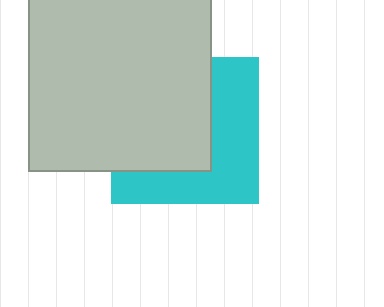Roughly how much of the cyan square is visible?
About half of it is visible (roughly 47%).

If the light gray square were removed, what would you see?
You would see the complete cyan square.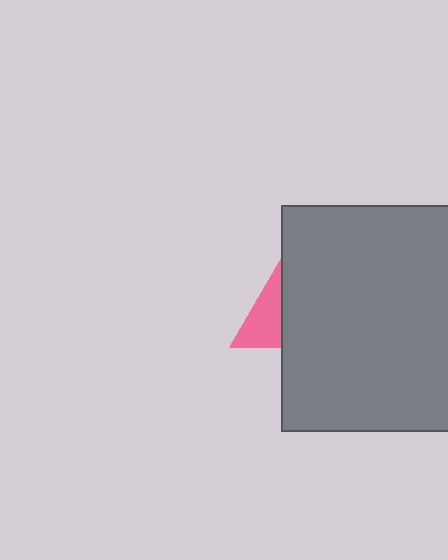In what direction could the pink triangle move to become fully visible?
The pink triangle could move left. That would shift it out from behind the gray rectangle entirely.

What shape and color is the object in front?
The object in front is a gray rectangle.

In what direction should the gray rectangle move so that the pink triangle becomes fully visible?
The gray rectangle should move right. That is the shortest direction to clear the overlap and leave the pink triangle fully visible.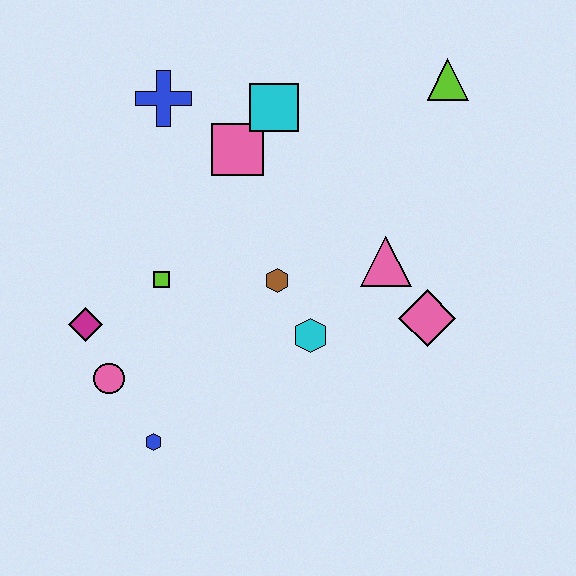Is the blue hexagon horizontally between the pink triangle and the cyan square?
No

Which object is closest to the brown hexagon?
The cyan hexagon is closest to the brown hexagon.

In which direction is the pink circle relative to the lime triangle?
The pink circle is to the left of the lime triangle.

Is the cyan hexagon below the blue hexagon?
No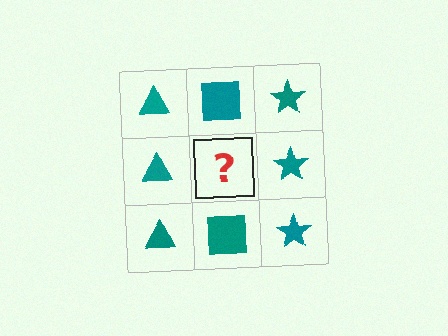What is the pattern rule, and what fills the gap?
The rule is that each column has a consistent shape. The gap should be filled with a teal square.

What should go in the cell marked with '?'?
The missing cell should contain a teal square.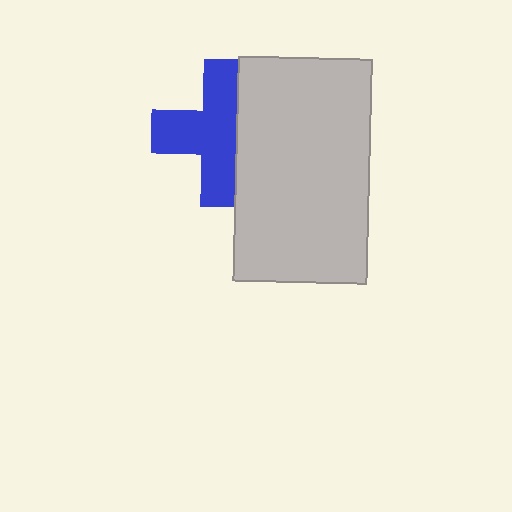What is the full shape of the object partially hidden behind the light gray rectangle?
The partially hidden object is a blue cross.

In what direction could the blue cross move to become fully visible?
The blue cross could move left. That would shift it out from behind the light gray rectangle entirely.